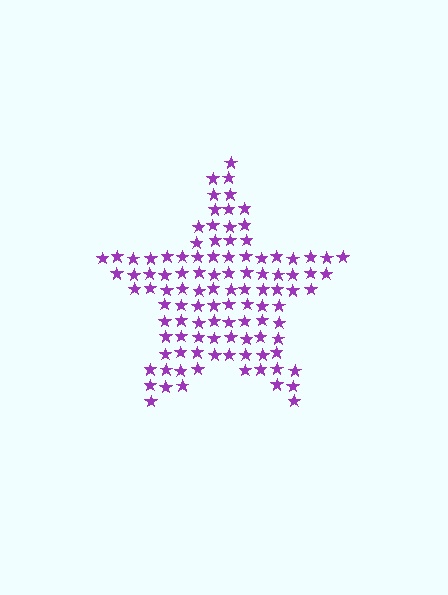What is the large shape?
The large shape is a star.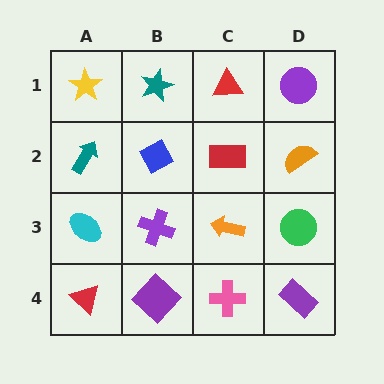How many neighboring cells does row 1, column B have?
3.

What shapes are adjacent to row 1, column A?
A teal arrow (row 2, column A), a teal star (row 1, column B).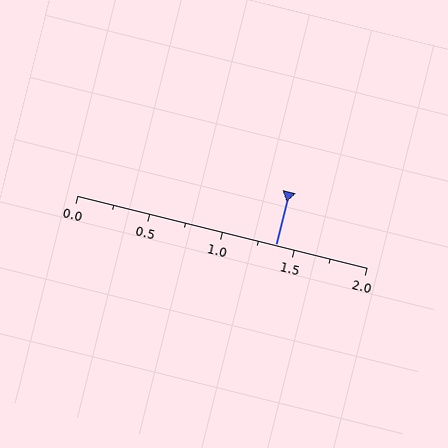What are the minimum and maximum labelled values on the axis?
The axis runs from 0.0 to 2.0.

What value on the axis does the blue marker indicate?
The marker indicates approximately 1.38.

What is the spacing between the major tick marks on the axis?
The major ticks are spaced 0.5 apart.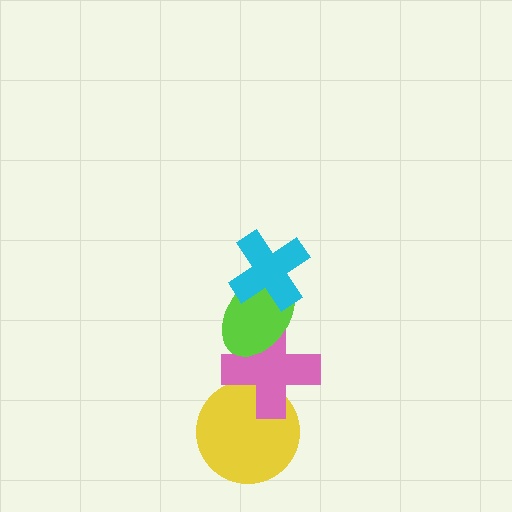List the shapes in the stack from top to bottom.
From top to bottom: the cyan cross, the lime ellipse, the pink cross, the yellow circle.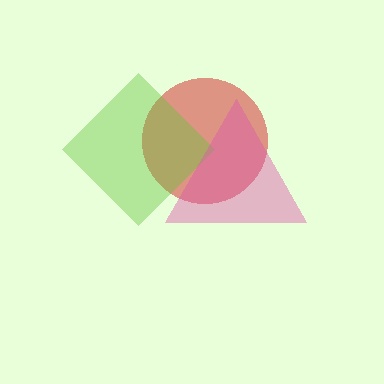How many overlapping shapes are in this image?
There are 3 overlapping shapes in the image.